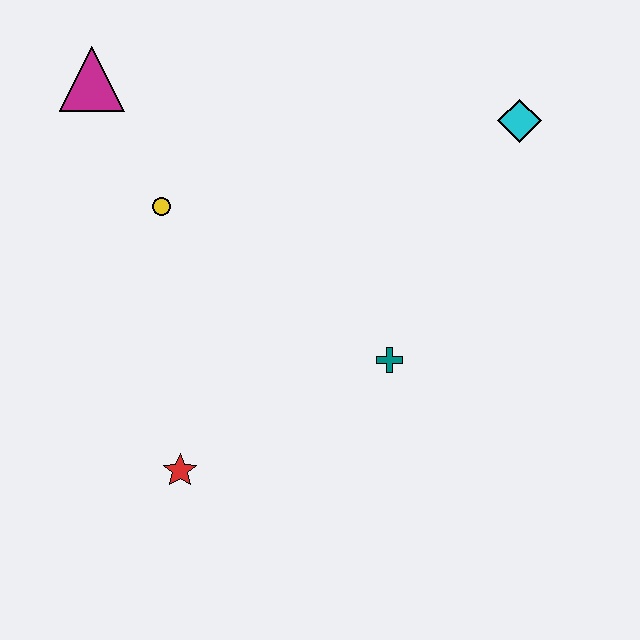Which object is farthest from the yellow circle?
The cyan diamond is farthest from the yellow circle.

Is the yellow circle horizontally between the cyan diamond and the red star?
No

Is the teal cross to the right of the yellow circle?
Yes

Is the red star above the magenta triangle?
No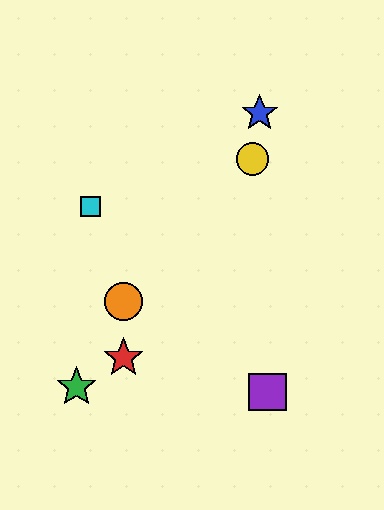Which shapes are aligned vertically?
The red star, the orange circle are aligned vertically.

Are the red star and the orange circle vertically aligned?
Yes, both are at x≈123.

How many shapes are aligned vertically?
2 shapes (the red star, the orange circle) are aligned vertically.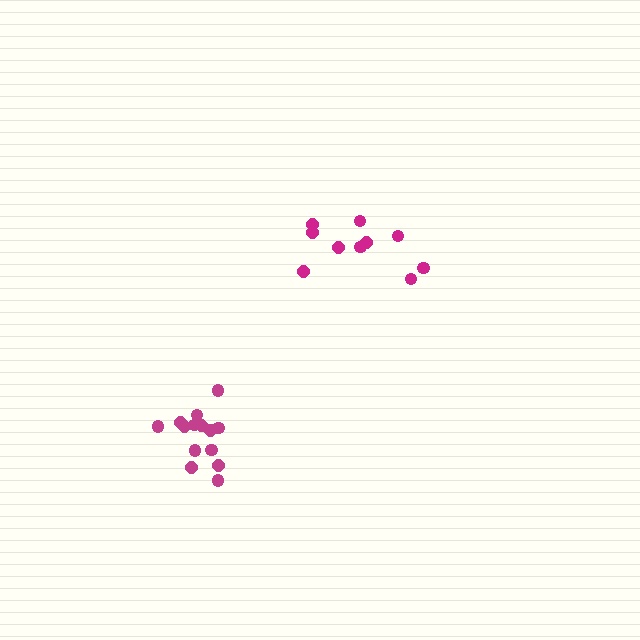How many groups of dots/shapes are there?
There are 2 groups.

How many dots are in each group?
Group 1: 10 dots, Group 2: 15 dots (25 total).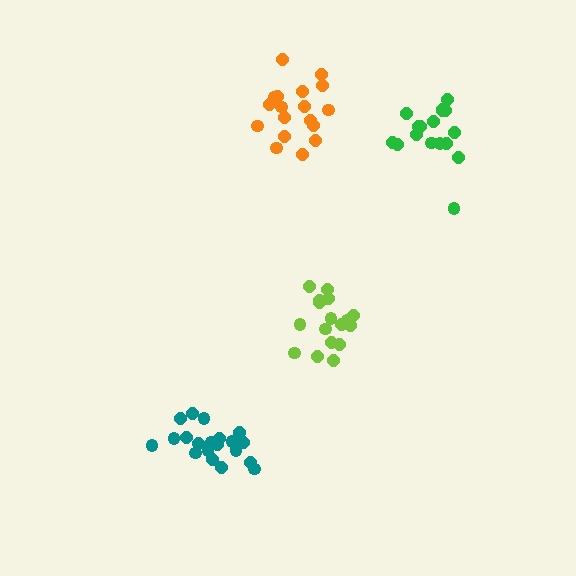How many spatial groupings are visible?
There are 4 spatial groupings.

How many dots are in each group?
Group 1: 20 dots, Group 2: 18 dots, Group 3: 17 dots, Group 4: 18 dots (73 total).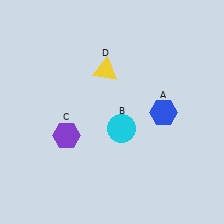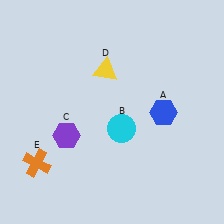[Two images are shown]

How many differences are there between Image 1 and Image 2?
There is 1 difference between the two images.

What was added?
An orange cross (E) was added in Image 2.